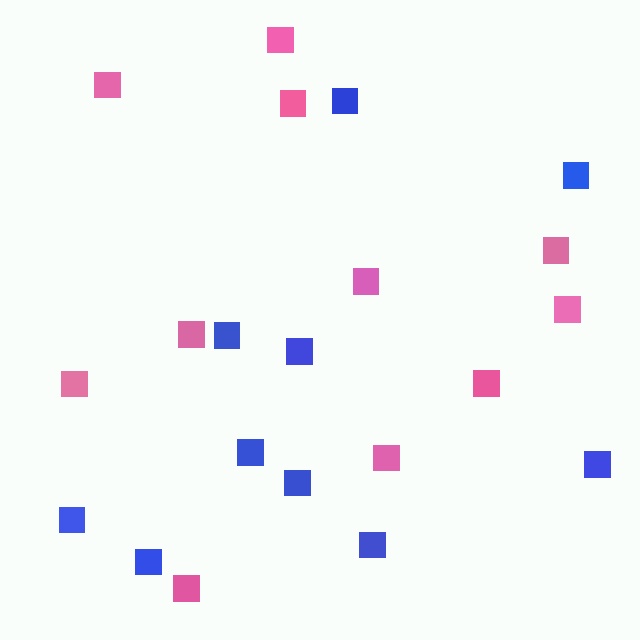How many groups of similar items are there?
There are 2 groups: one group of pink squares (11) and one group of blue squares (10).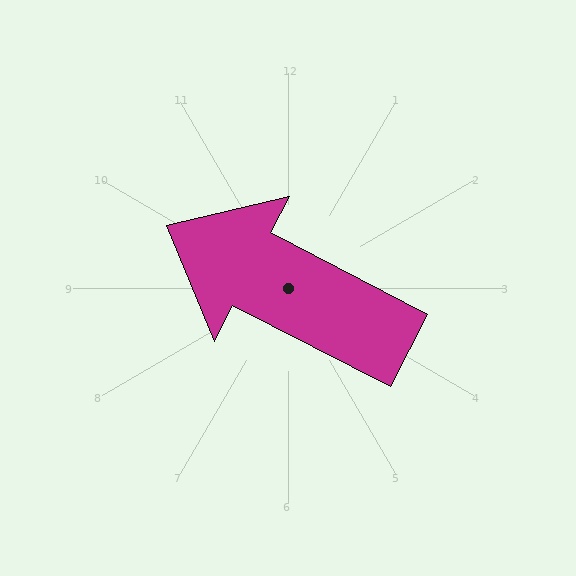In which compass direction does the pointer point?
Northwest.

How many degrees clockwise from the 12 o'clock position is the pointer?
Approximately 297 degrees.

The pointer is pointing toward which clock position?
Roughly 10 o'clock.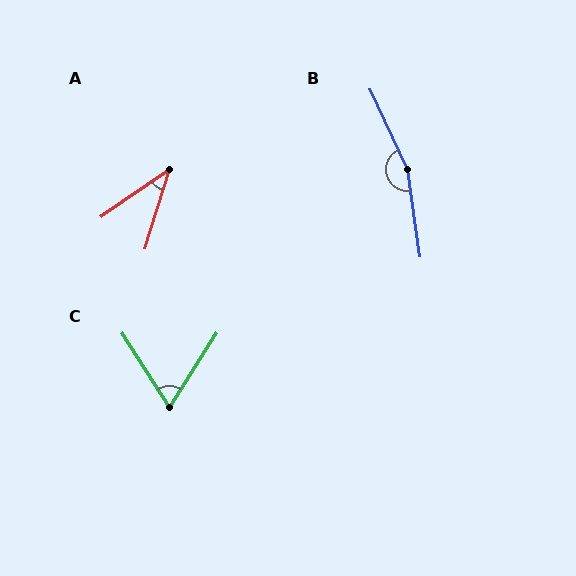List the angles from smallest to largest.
A (38°), C (65°), B (163°).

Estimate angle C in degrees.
Approximately 65 degrees.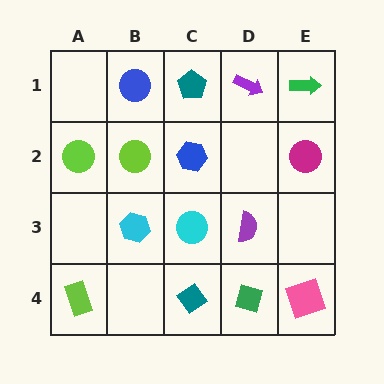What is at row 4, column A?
A lime rectangle.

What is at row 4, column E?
A pink square.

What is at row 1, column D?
A purple arrow.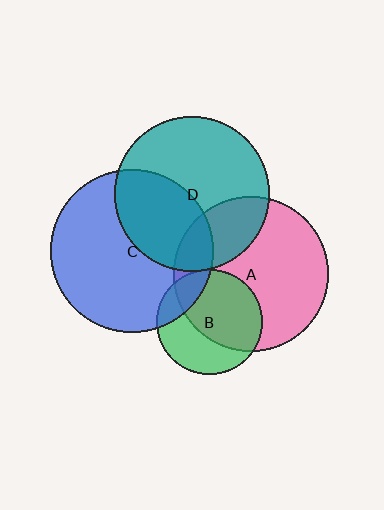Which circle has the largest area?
Circle C (blue).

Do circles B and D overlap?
Yes.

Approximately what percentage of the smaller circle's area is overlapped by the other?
Approximately 5%.